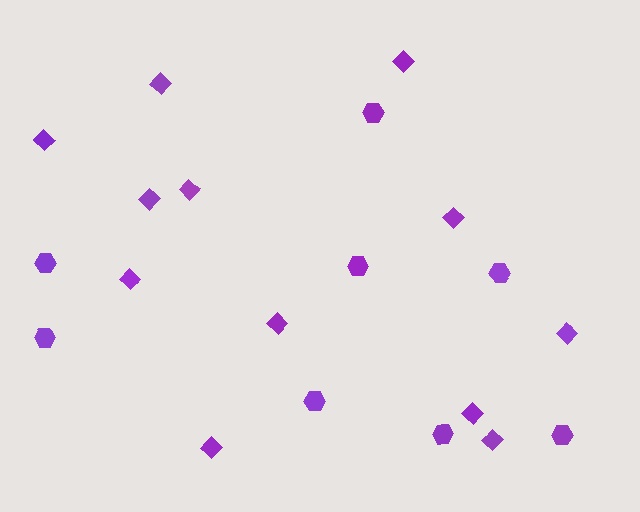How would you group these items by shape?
There are 2 groups: one group of diamonds (12) and one group of hexagons (8).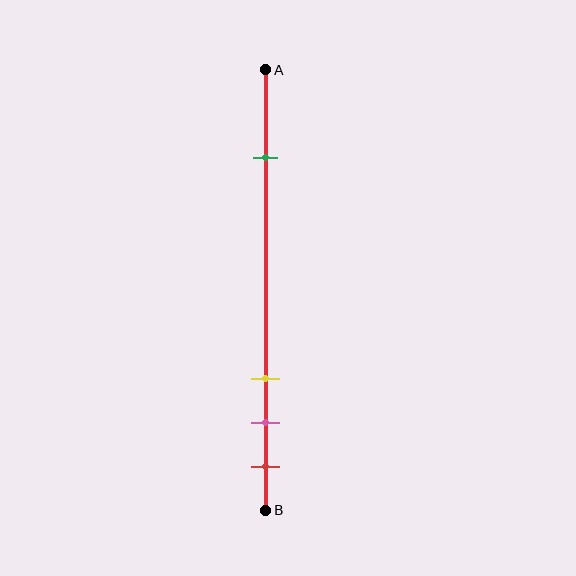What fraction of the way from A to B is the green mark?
The green mark is approximately 20% (0.2) of the way from A to B.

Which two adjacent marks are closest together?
The pink and red marks are the closest adjacent pair.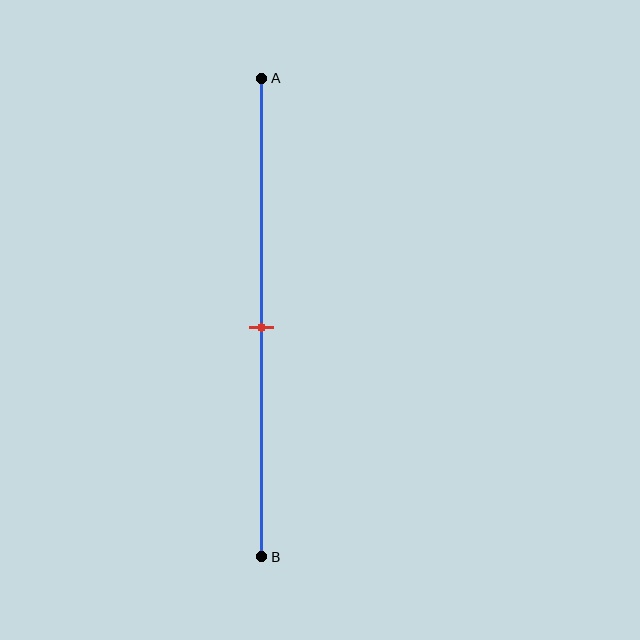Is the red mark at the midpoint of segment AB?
Yes, the mark is approximately at the midpoint.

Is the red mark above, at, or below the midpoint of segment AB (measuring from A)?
The red mark is approximately at the midpoint of segment AB.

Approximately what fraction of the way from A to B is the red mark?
The red mark is approximately 50% of the way from A to B.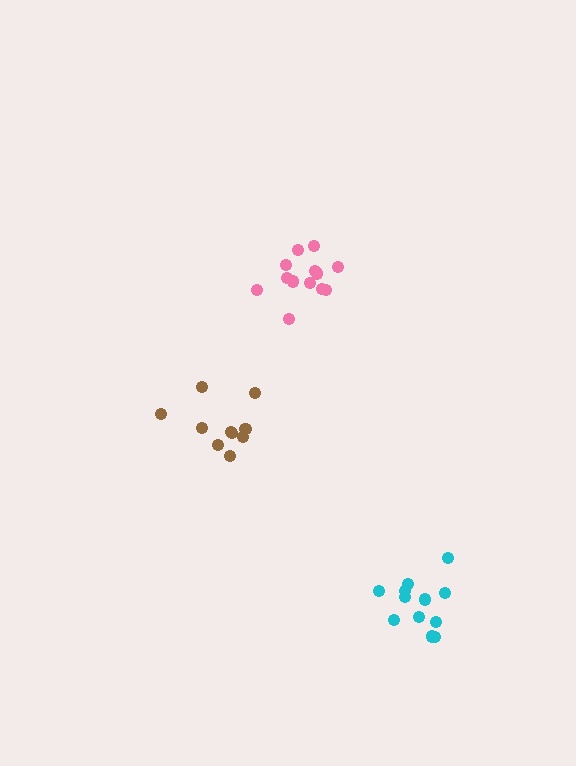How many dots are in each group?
Group 1: 12 dots, Group 2: 13 dots, Group 3: 10 dots (35 total).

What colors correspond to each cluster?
The clusters are colored: cyan, pink, brown.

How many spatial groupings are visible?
There are 3 spatial groupings.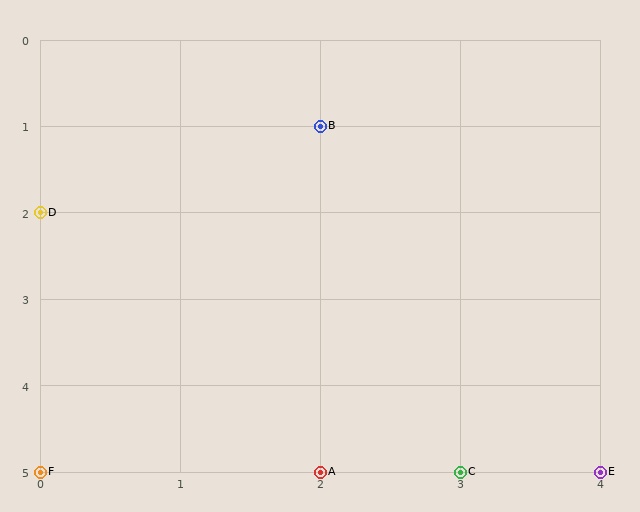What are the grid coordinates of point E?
Point E is at grid coordinates (4, 5).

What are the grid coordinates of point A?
Point A is at grid coordinates (2, 5).